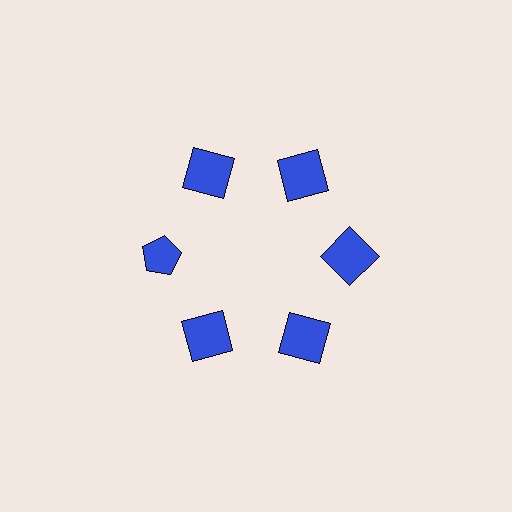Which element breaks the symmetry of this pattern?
The blue pentagon at roughly the 9 o'clock position breaks the symmetry. All other shapes are blue squares.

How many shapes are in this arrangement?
There are 6 shapes arranged in a ring pattern.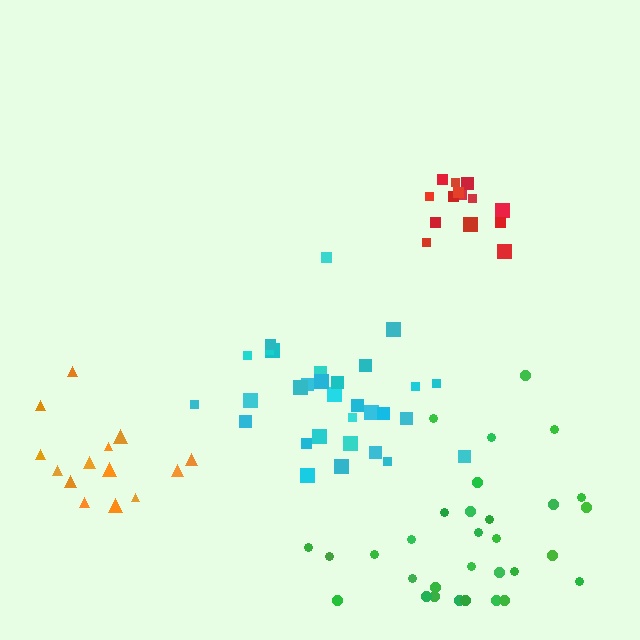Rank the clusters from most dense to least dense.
red, cyan, orange, green.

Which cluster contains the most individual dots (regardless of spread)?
Cyan (31).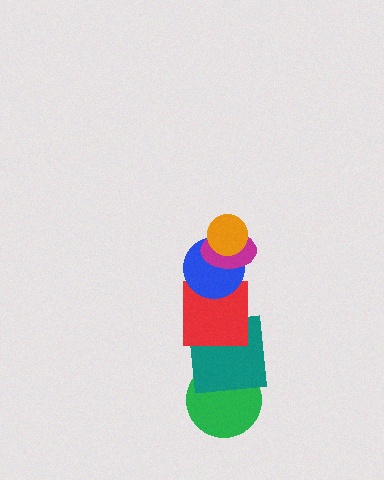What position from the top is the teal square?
The teal square is 5th from the top.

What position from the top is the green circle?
The green circle is 6th from the top.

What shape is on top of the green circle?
The teal square is on top of the green circle.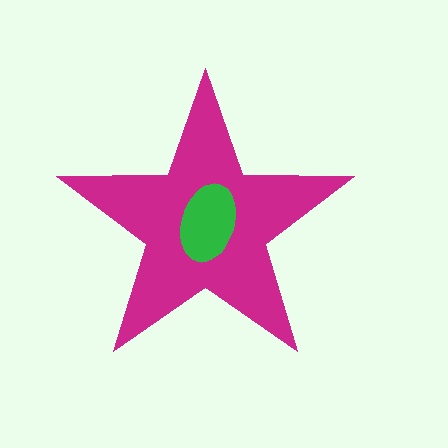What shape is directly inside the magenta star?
The green ellipse.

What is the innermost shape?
The green ellipse.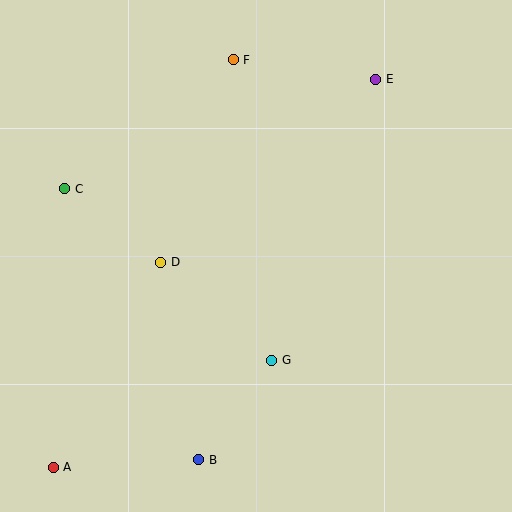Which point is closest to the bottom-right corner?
Point G is closest to the bottom-right corner.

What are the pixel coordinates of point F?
Point F is at (233, 60).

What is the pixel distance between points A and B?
The distance between A and B is 146 pixels.